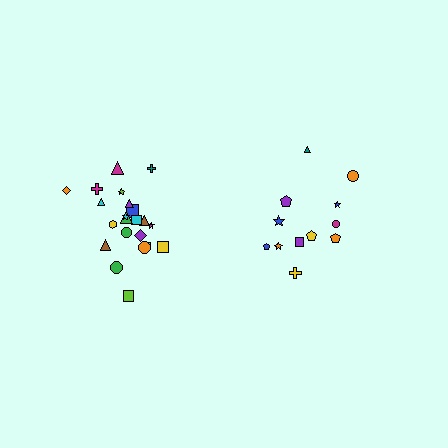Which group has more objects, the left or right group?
The left group.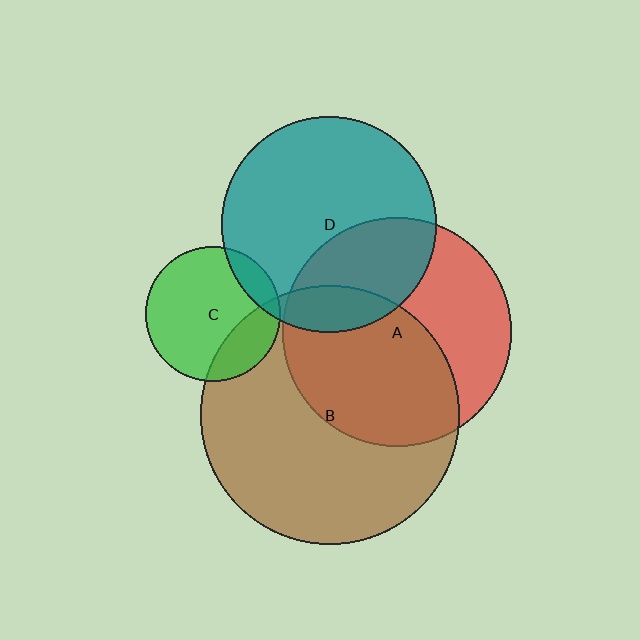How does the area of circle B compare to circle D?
Approximately 1.4 times.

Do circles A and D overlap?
Yes.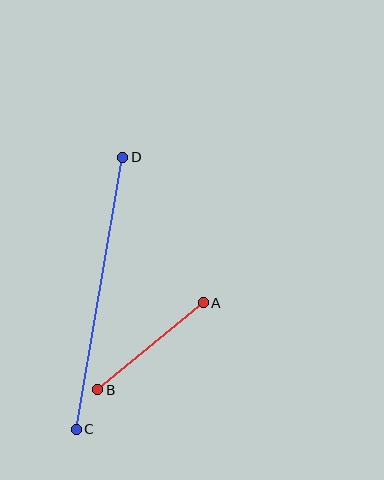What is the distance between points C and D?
The distance is approximately 276 pixels.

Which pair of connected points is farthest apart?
Points C and D are farthest apart.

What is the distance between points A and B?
The distance is approximately 137 pixels.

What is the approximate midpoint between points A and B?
The midpoint is at approximately (151, 346) pixels.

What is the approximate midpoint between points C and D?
The midpoint is at approximately (100, 293) pixels.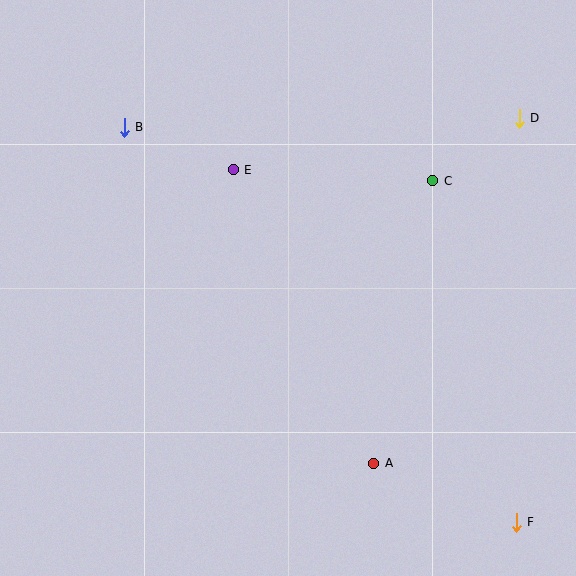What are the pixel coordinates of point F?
Point F is at (516, 522).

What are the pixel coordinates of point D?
Point D is at (519, 118).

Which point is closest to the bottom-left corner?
Point A is closest to the bottom-left corner.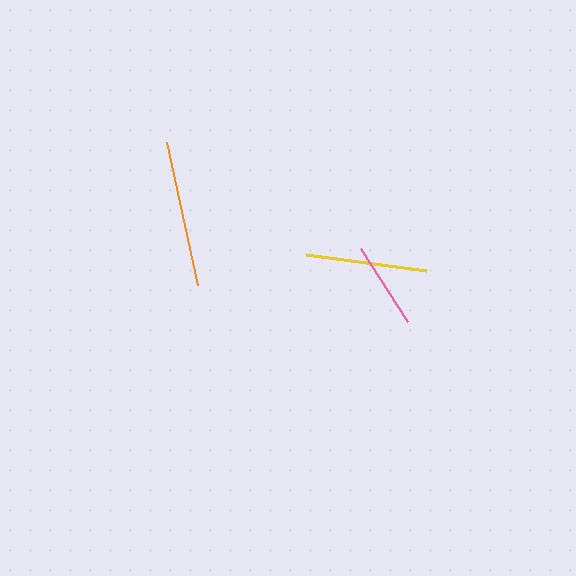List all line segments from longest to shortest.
From longest to shortest: orange, yellow, pink.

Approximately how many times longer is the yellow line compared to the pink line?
The yellow line is approximately 1.4 times the length of the pink line.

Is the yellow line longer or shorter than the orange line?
The orange line is longer than the yellow line.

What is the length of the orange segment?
The orange segment is approximately 147 pixels long.